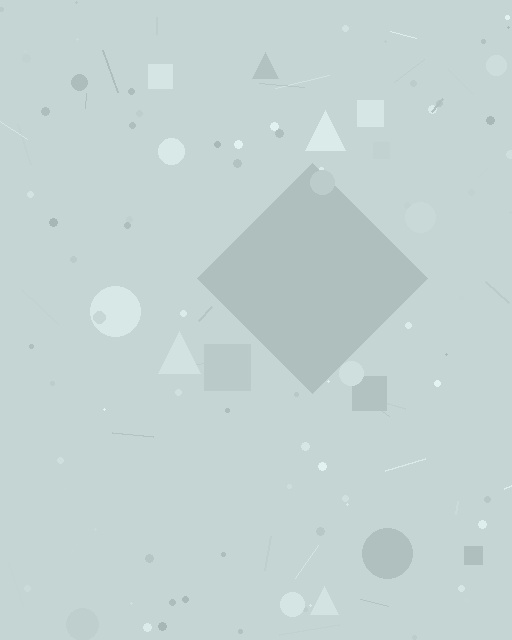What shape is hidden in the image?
A diamond is hidden in the image.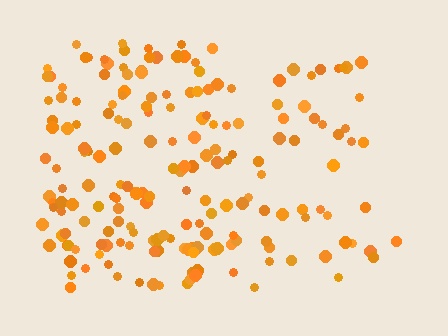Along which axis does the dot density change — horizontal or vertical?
Horizontal.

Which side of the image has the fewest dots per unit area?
The right.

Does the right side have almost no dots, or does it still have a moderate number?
Still a moderate number, just noticeably fewer than the left.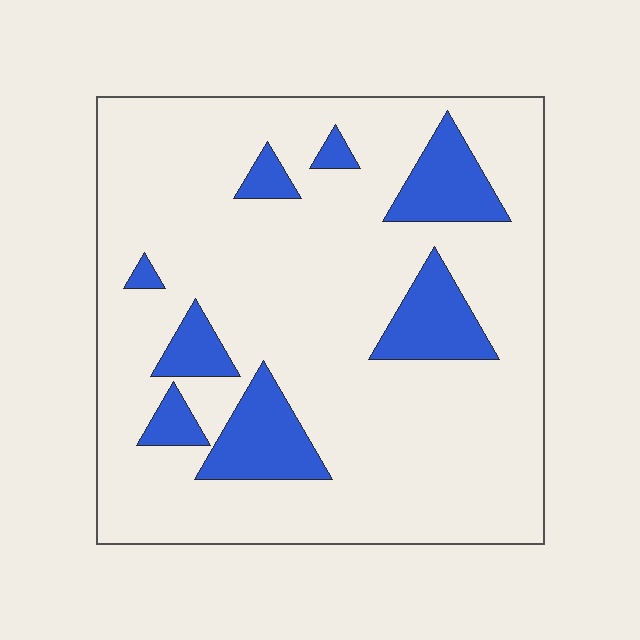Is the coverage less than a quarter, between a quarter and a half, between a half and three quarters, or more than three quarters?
Less than a quarter.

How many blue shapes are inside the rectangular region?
8.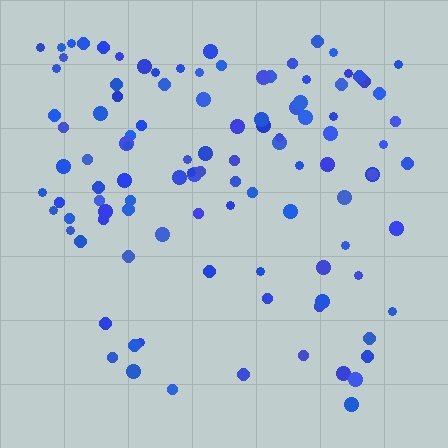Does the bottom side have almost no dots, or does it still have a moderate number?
Still a moderate number, just noticeably fewer than the top.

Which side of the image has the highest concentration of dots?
The top.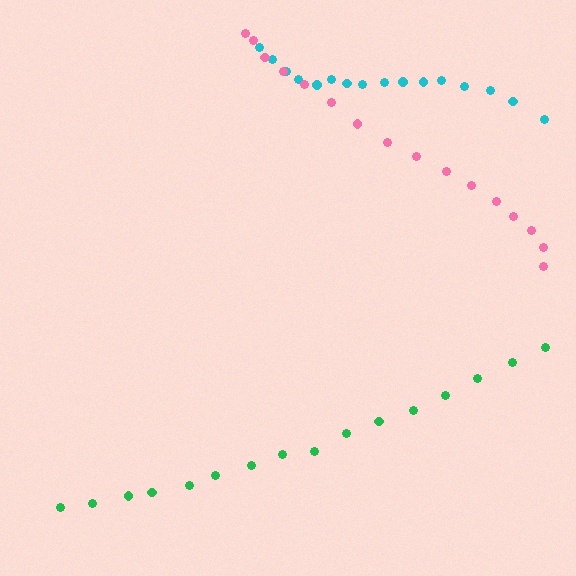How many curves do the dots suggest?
There are 3 distinct paths.